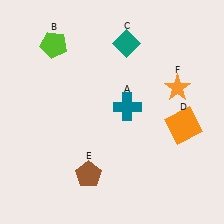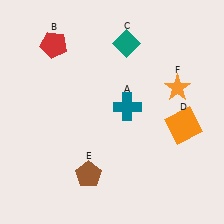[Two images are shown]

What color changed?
The pentagon (B) changed from lime in Image 1 to red in Image 2.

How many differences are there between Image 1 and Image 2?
There is 1 difference between the two images.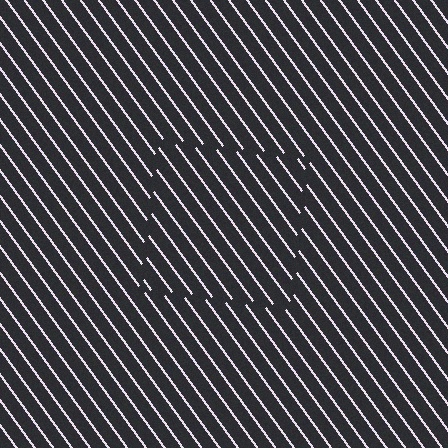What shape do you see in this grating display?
An illusory square. The interior of the shape contains the same grating, shifted by half a period — the contour is defined by the phase discontinuity where line-ends from the inner and outer gratings abut.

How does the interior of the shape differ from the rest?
The interior of the shape contains the same grating, shifted by half a period — the contour is defined by the phase discontinuity where line-ends from the inner and outer gratings abut.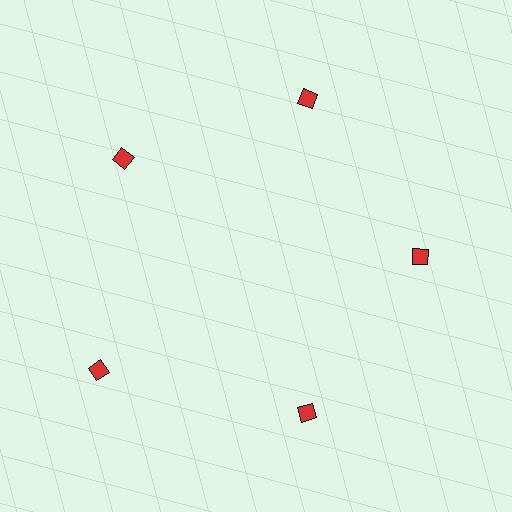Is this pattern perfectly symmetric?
No. The 5 red diamonds are arranged in a ring, but one element near the 8 o'clock position is pushed outward from the center, breaking the 5-fold rotational symmetry.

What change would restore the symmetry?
The symmetry would be restored by moving it inward, back onto the ring so that all 5 diamonds sit at equal angles and equal distance from the center.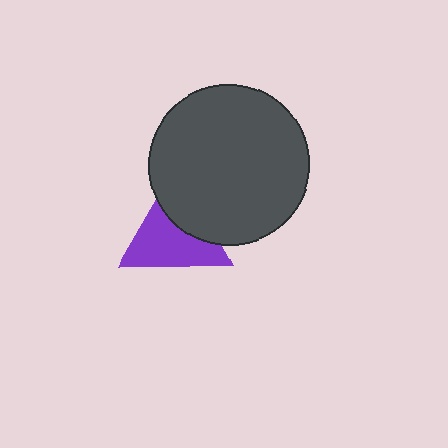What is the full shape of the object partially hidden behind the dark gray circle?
The partially hidden object is a purple triangle.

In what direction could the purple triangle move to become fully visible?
The purple triangle could move toward the lower-left. That would shift it out from behind the dark gray circle entirely.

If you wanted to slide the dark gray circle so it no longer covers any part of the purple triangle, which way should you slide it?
Slide it toward the upper-right — that is the most direct way to separate the two shapes.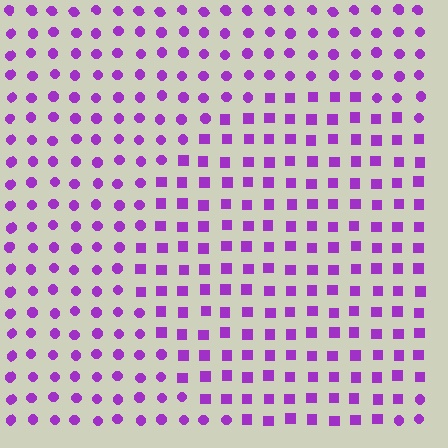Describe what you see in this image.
The image is filled with small purple elements arranged in a uniform grid. A circle-shaped region contains squares, while the surrounding area contains circles. The boundary is defined purely by the change in element shape.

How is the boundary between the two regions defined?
The boundary is defined by a change in element shape: squares inside vs. circles outside. All elements share the same color and spacing.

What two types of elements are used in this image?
The image uses squares inside the circle region and circles outside it.